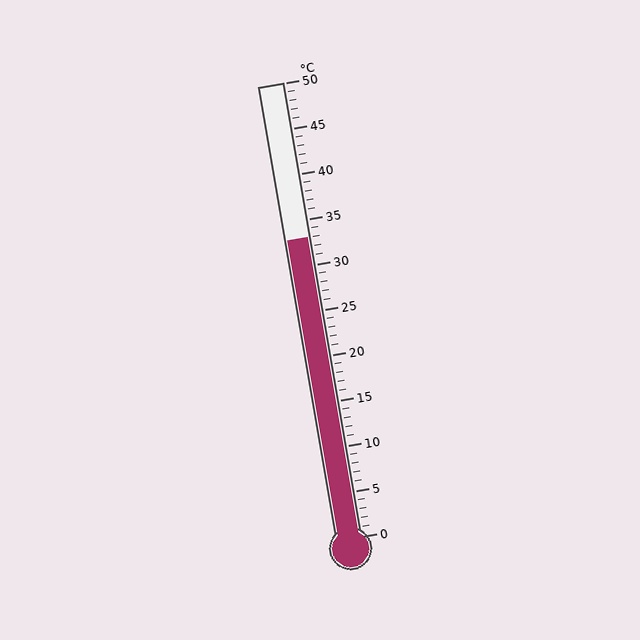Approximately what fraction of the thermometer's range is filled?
The thermometer is filled to approximately 65% of its range.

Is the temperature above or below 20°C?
The temperature is above 20°C.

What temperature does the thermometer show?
The thermometer shows approximately 33°C.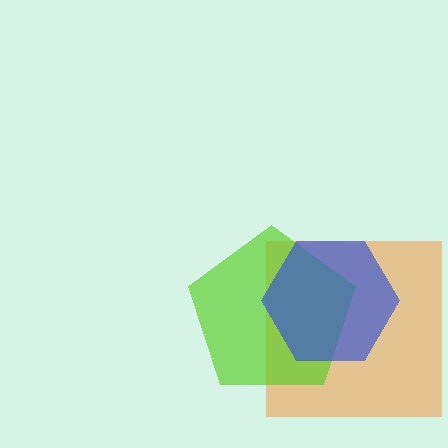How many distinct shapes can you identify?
There are 3 distinct shapes: an orange square, a lime pentagon, a blue hexagon.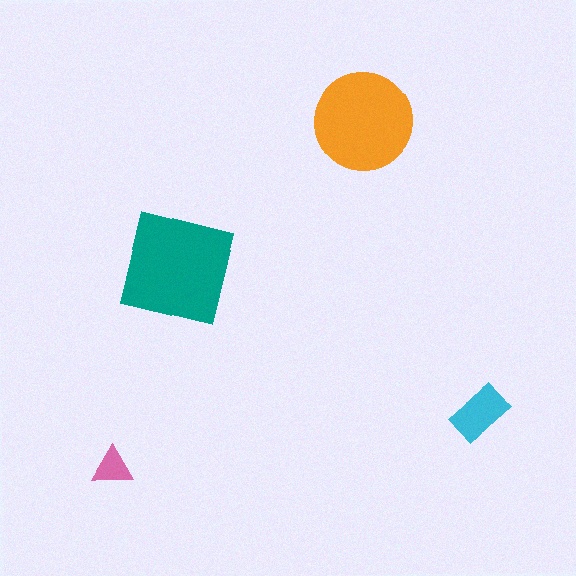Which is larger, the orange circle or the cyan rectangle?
The orange circle.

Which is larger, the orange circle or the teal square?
The teal square.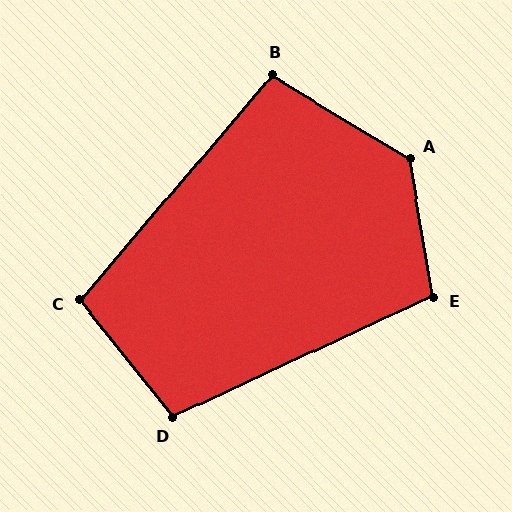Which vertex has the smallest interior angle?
B, at approximately 99 degrees.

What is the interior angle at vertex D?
Approximately 103 degrees (obtuse).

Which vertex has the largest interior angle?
A, at approximately 131 degrees.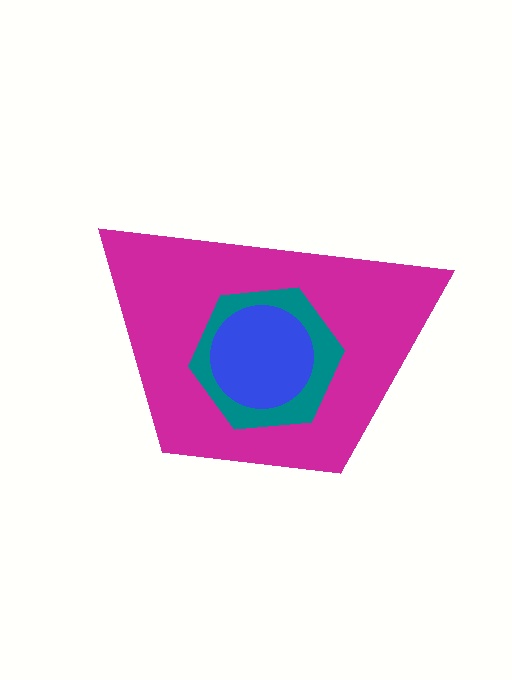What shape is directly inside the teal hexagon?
The blue circle.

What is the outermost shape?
The magenta trapezoid.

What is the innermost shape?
The blue circle.